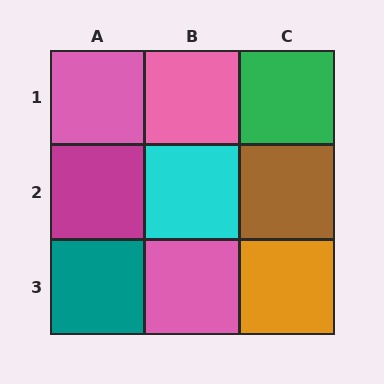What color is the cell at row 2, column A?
Magenta.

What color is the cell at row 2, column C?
Brown.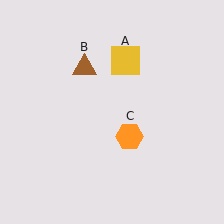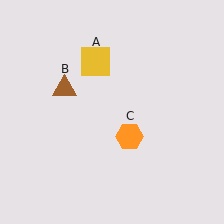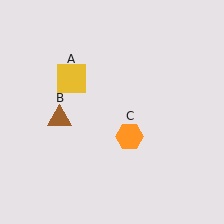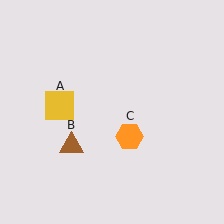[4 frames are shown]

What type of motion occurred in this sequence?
The yellow square (object A), brown triangle (object B) rotated counterclockwise around the center of the scene.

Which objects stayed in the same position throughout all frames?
Orange hexagon (object C) remained stationary.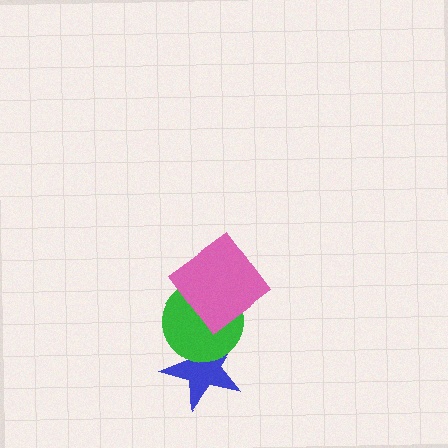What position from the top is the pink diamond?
The pink diamond is 1st from the top.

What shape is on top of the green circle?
The pink diamond is on top of the green circle.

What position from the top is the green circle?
The green circle is 2nd from the top.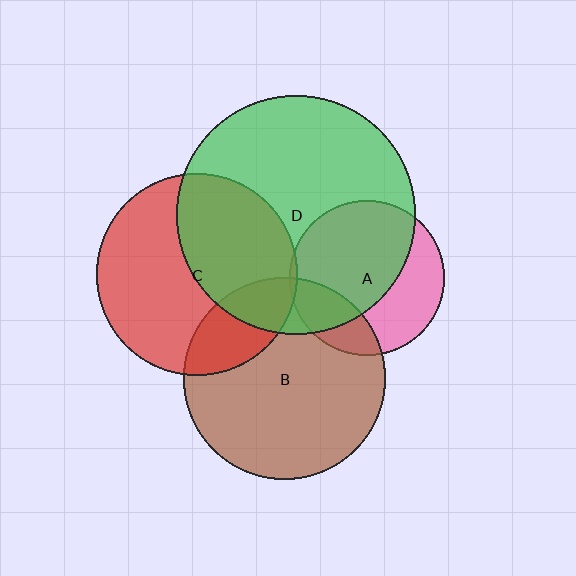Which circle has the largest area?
Circle D (green).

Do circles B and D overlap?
Yes.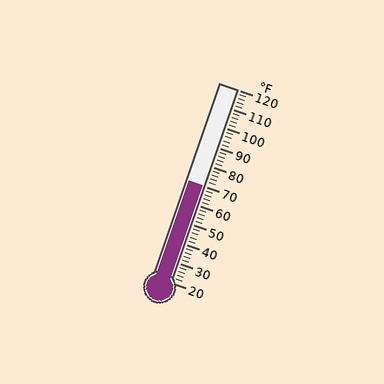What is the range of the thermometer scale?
The thermometer scale ranges from 20°F to 120°F.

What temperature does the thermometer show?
The thermometer shows approximately 70°F.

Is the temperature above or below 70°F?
The temperature is at 70°F.